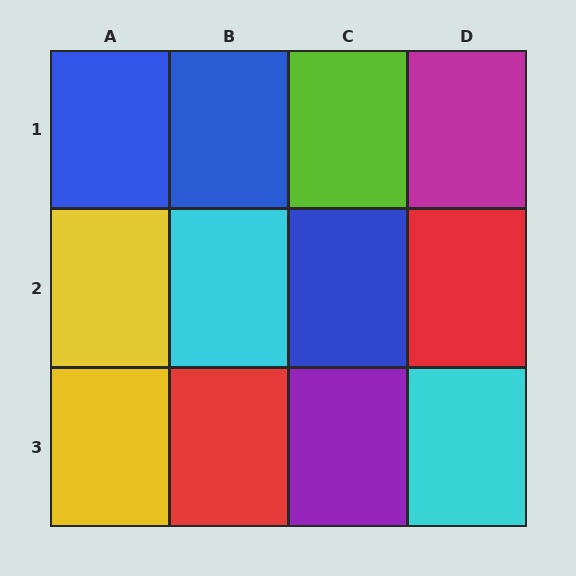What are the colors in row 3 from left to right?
Yellow, red, purple, cyan.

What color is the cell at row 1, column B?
Blue.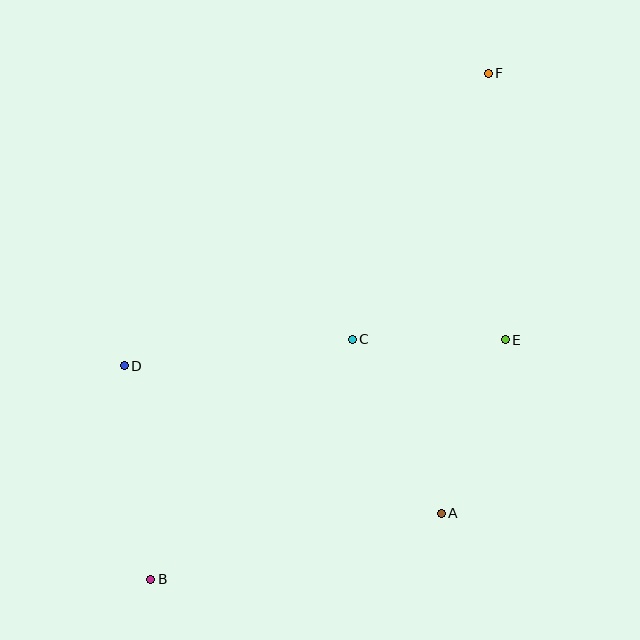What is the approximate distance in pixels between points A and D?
The distance between A and D is approximately 350 pixels.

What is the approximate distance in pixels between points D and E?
The distance between D and E is approximately 382 pixels.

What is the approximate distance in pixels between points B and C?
The distance between B and C is approximately 314 pixels.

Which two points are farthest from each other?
Points B and F are farthest from each other.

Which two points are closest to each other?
Points C and E are closest to each other.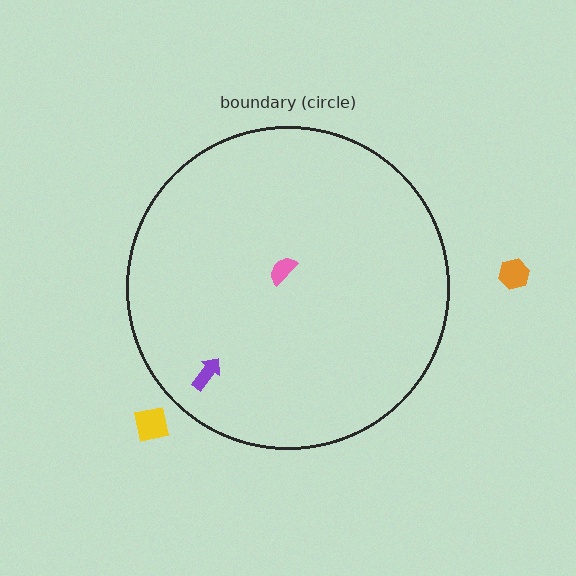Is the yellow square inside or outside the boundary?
Outside.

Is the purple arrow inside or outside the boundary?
Inside.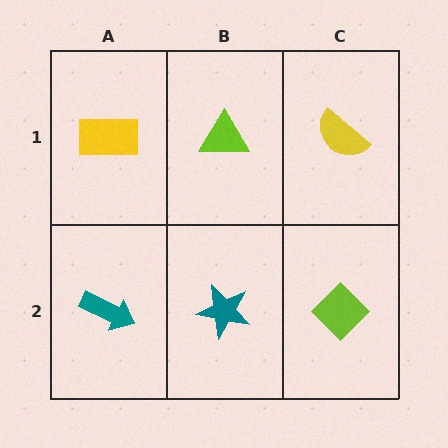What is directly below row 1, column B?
A teal star.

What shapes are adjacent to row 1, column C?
A lime diamond (row 2, column C), a lime triangle (row 1, column B).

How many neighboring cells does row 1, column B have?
3.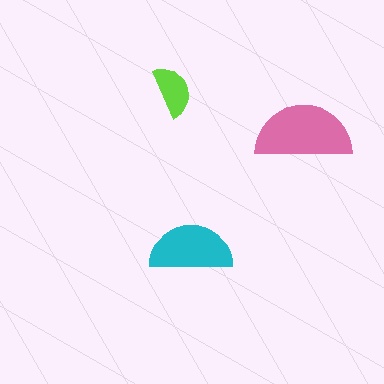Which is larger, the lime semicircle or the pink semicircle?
The pink one.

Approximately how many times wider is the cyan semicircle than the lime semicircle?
About 1.5 times wider.